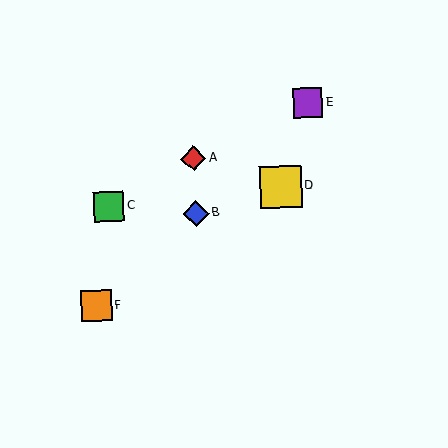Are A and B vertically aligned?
Yes, both are at x≈193.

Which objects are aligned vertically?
Objects A, B are aligned vertically.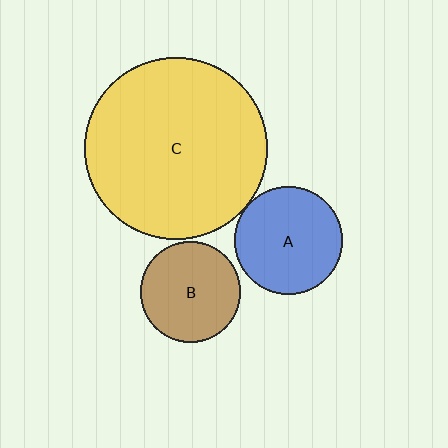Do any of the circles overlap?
No, none of the circles overlap.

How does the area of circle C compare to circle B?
Approximately 3.3 times.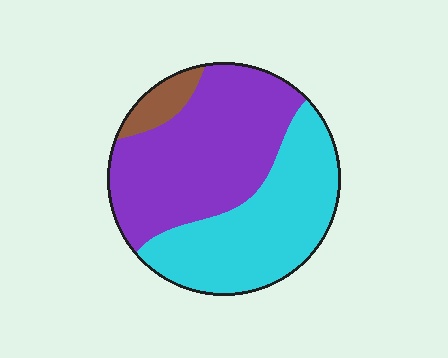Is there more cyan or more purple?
Purple.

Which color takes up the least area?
Brown, at roughly 5%.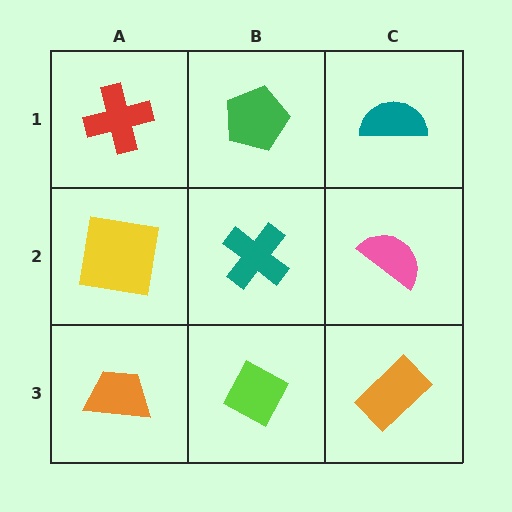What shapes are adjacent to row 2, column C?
A teal semicircle (row 1, column C), an orange rectangle (row 3, column C), a teal cross (row 2, column B).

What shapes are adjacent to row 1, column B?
A teal cross (row 2, column B), a red cross (row 1, column A), a teal semicircle (row 1, column C).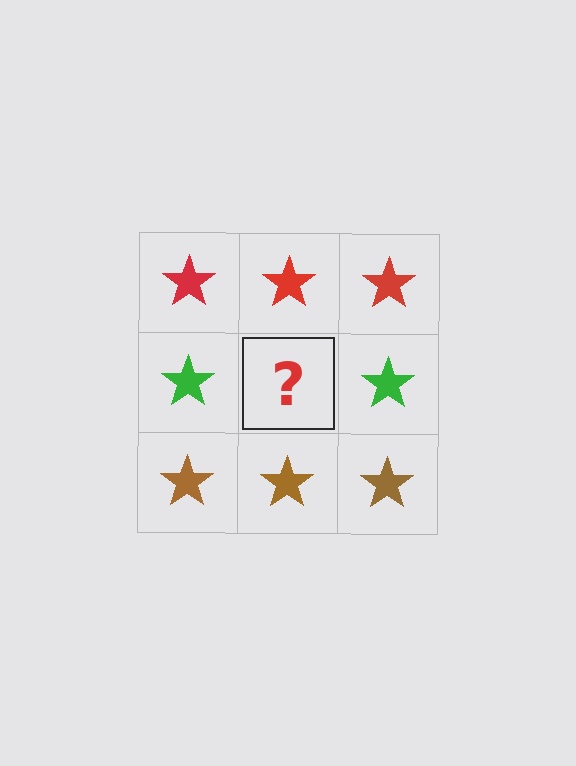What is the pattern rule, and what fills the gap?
The rule is that each row has a consistent color. The gap should be filled with a green star.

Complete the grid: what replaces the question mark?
The question mark should be replaced with a green star.